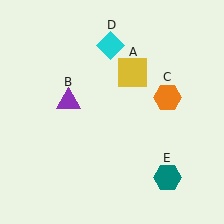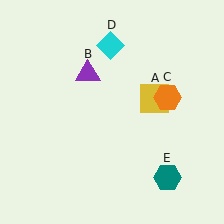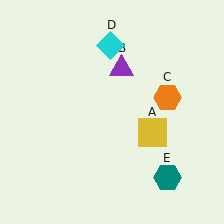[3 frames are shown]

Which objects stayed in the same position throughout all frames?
Orange hexagon (object C) and cyan diamond (object D) and teal hexagon (object E) remained stationary.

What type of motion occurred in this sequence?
The yellow square (object A), purple triangle (object B) rotated clockwise around the center of the scene.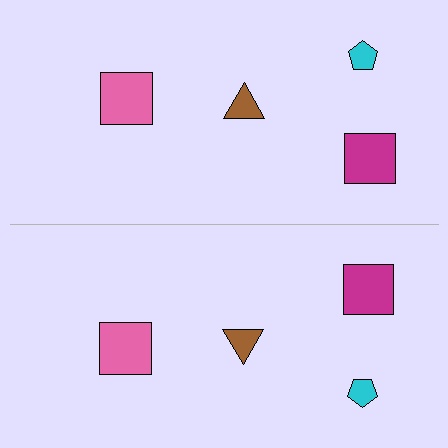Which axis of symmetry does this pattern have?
The pattern has a horizontal axis of symmetry running through the center of the image.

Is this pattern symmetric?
Yes, this pattern has bilateral (reflection) symmetry.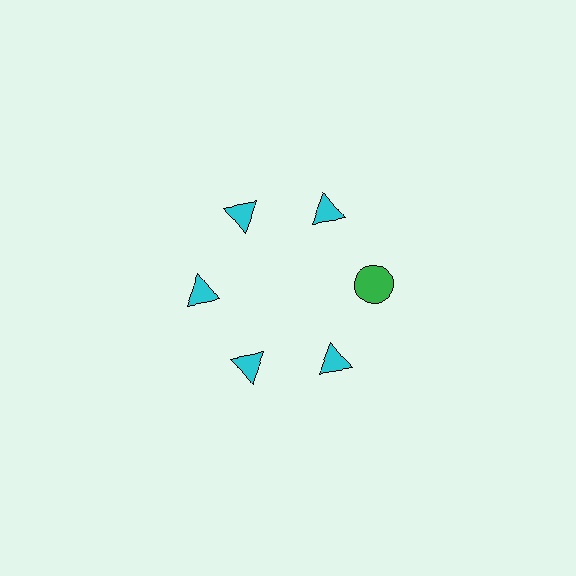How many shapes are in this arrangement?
There are 6 shapes arranged in a ring pattern.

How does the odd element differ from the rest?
It differs in both color (green instead of cyan) and shape (circle instead of triangle).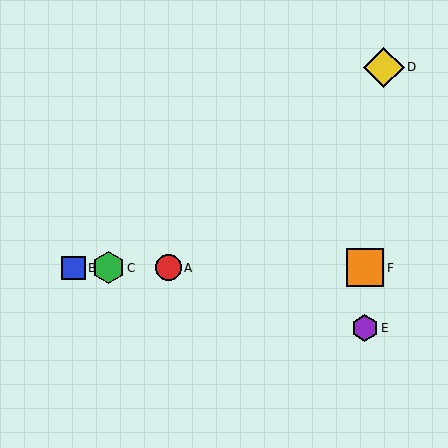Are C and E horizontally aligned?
No, C is at y≈268 and E is at y≈328.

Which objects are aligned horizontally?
Objects A, B, C, F are aligned horizontally.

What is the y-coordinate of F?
Object F is at y≈268.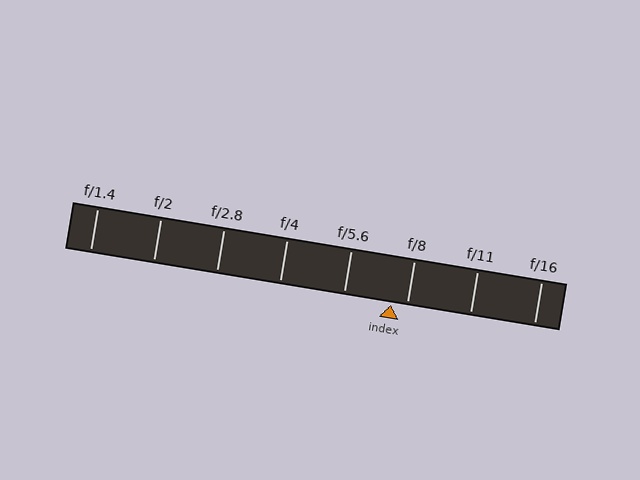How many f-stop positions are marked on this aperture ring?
There are 8 f-stop positions marked.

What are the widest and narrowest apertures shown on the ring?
The widest aperture shown is f/1.4 and the narrowest is f/16.